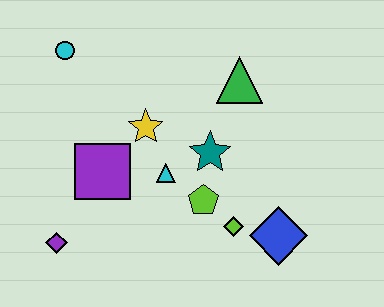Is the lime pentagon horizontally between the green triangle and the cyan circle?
Yes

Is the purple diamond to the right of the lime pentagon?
No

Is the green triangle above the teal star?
Yes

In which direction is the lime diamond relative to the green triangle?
The lime diamond is below the green triangle.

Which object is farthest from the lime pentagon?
The cyan circle is farthest from the lime pentagon.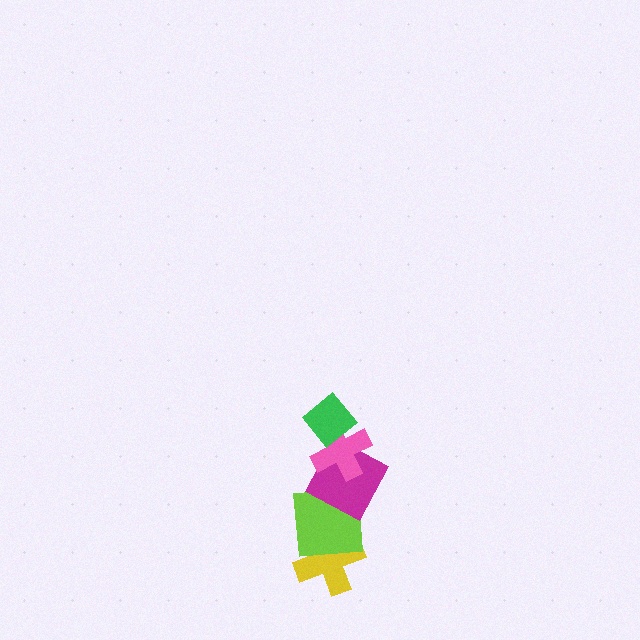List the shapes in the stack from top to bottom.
From top to bottom: the green diamond, the pink cross, the magenta square, the lime square, the yellow cross.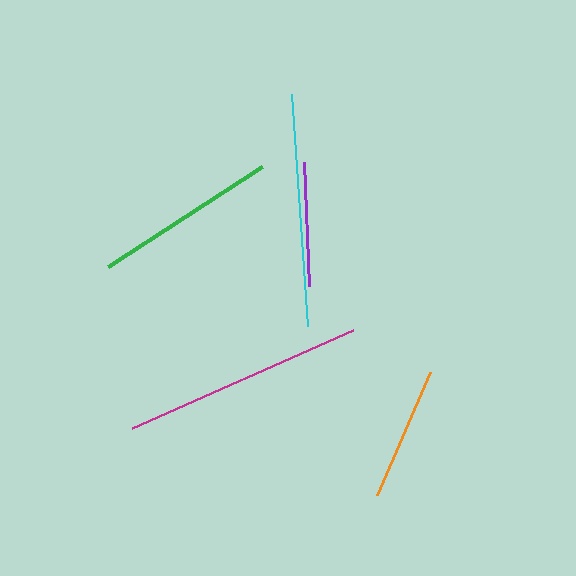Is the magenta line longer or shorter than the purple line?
The magenta line is longer than the purple line.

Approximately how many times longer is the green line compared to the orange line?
The green line is approximately 1.4 times the length of the orange line.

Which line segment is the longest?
The magenta line is the longest at approximately 242 pixels.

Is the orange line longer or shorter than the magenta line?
The magenta line is longer than the orange line.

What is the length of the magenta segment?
The magenta segment is approximately 242 pixels long.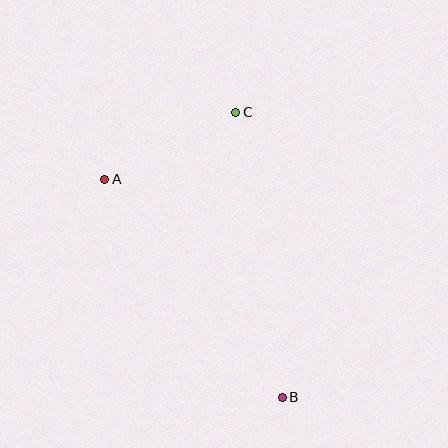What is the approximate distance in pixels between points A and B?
The distance between A and B is approximately 281 pixels.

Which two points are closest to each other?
Points A and C are closest to each other.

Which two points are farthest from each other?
Points B and C are farthest from each other.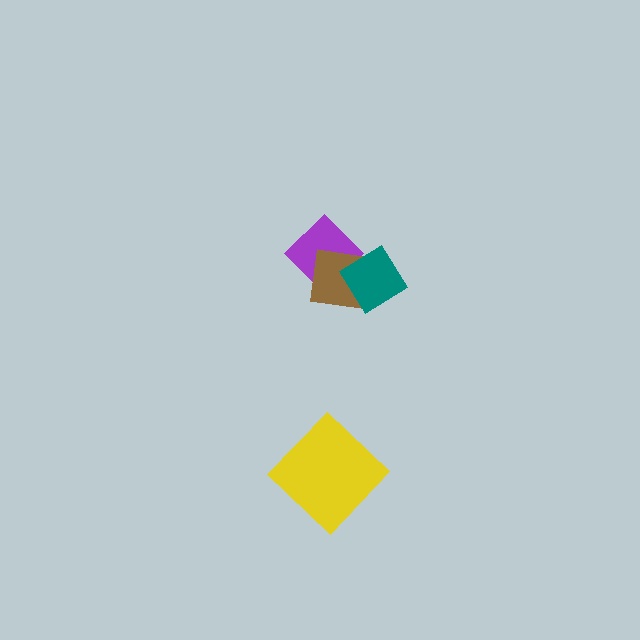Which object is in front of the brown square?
The teal diamond is in front of the brown square.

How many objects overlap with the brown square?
2 objects overlap with the brown square.